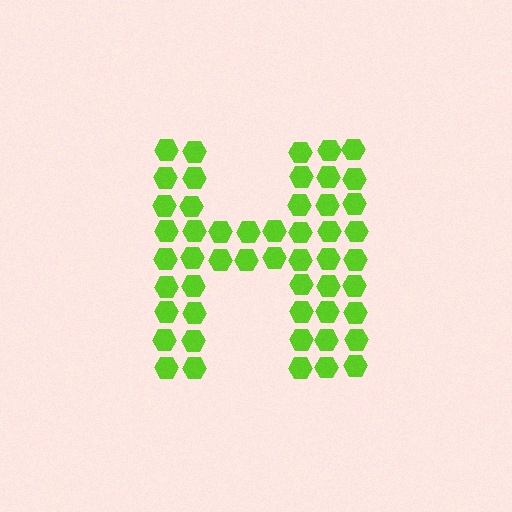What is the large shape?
The large shape is the letter H.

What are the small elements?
The small elements are hexagons.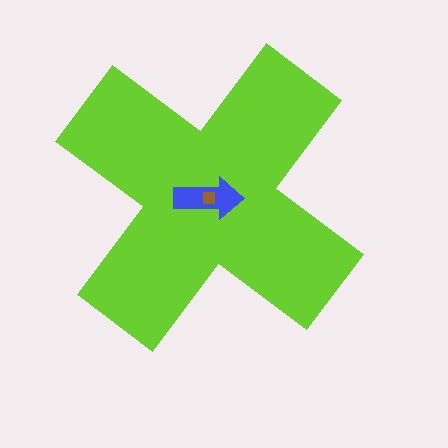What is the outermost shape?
The lime cross.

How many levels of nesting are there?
3.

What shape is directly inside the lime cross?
The blue arrow.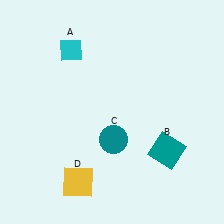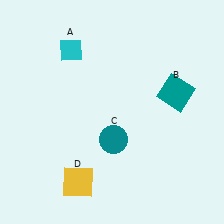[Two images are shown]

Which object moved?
The teal square (B) moved up.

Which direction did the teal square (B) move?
The teal square (B) moved up.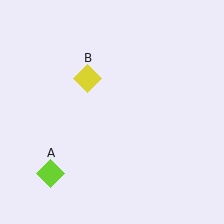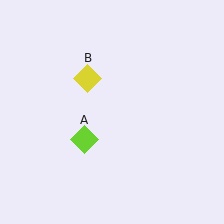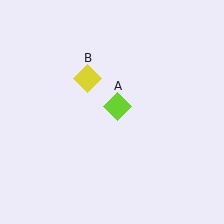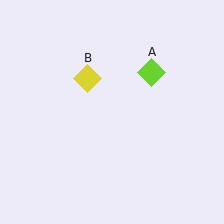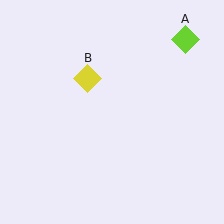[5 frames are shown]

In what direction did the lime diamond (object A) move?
The lime diamond (object A) moved up and to the right.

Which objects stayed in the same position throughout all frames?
Yellow diamond (object B) remained stationary.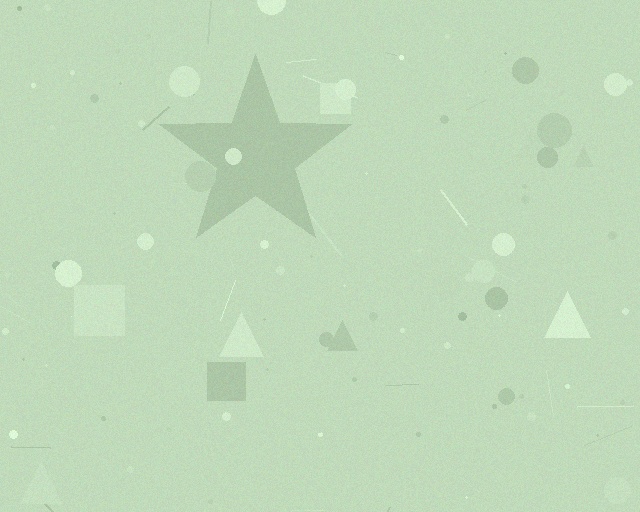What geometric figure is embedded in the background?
A star is embedded in the background.